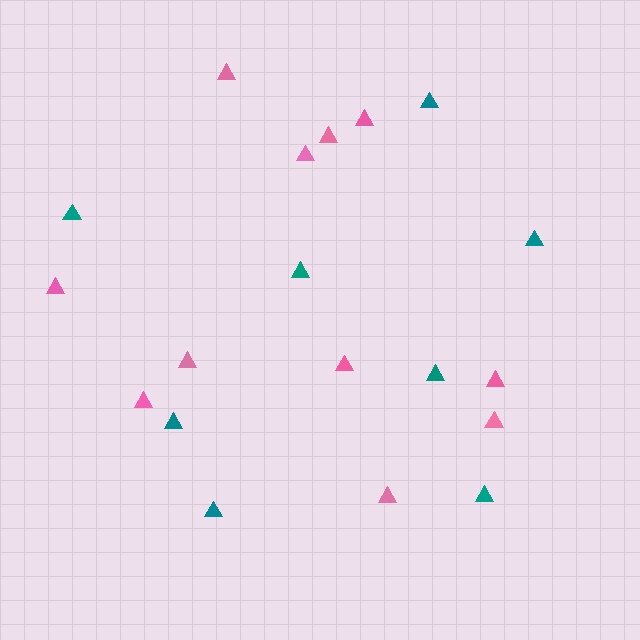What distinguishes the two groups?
There are 2 groups: one group of teal triangles (8) and one group of pink triangles (11).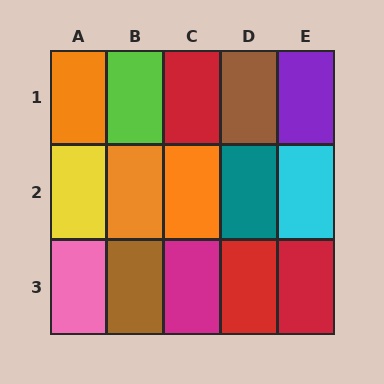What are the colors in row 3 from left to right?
Pink, brown, magenta, red, red.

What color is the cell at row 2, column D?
Teal.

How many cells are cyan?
1 cell is cyan.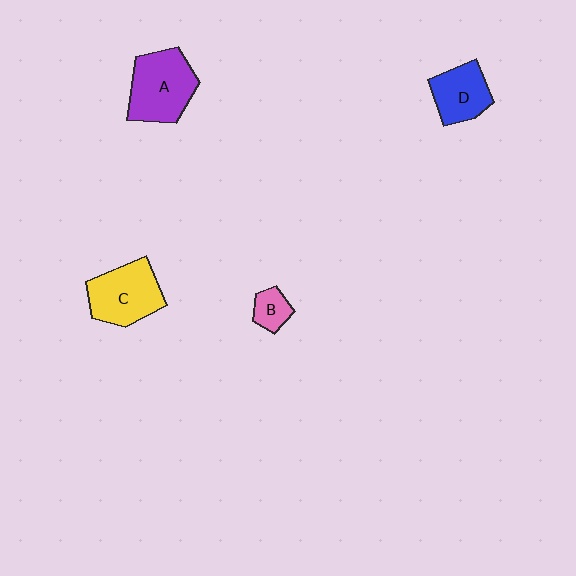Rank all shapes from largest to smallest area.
From largest to smallest: A (purple), C (yellow), D (blue), B (pink).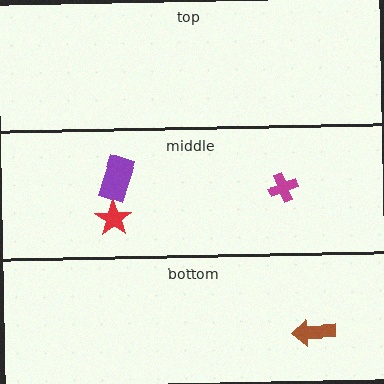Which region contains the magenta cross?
The middle region.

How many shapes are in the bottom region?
1.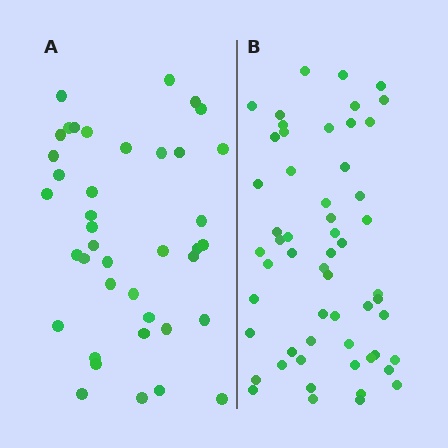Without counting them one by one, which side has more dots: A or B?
Region B (the right region) has more dots.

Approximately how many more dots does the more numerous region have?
Region B has approximately 15 more dots than region A.